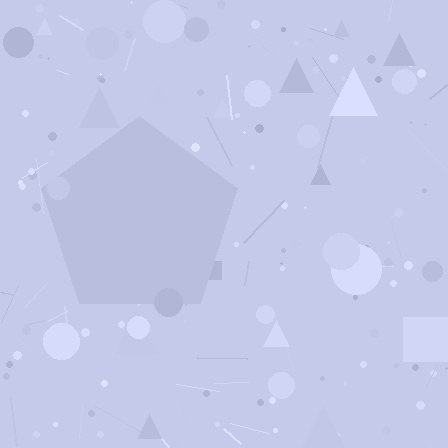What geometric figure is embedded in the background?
A pentagon is embedded in the background.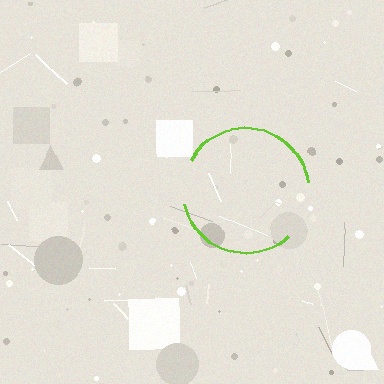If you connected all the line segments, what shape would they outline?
They would outline a circle.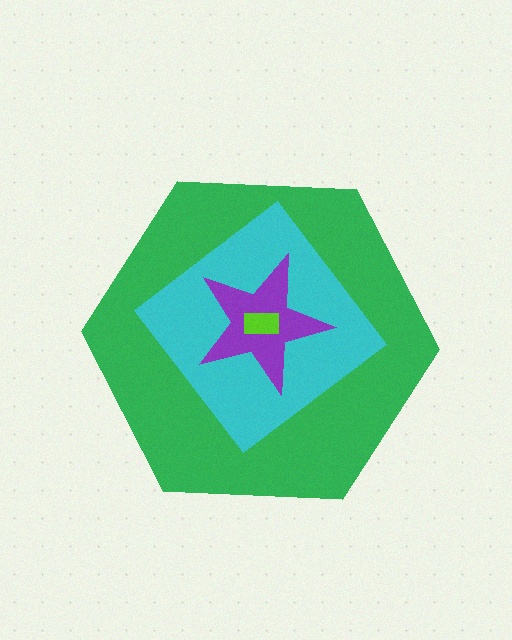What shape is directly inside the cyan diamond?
The purple star.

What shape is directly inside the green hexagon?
The cyan diamond.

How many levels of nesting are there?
4.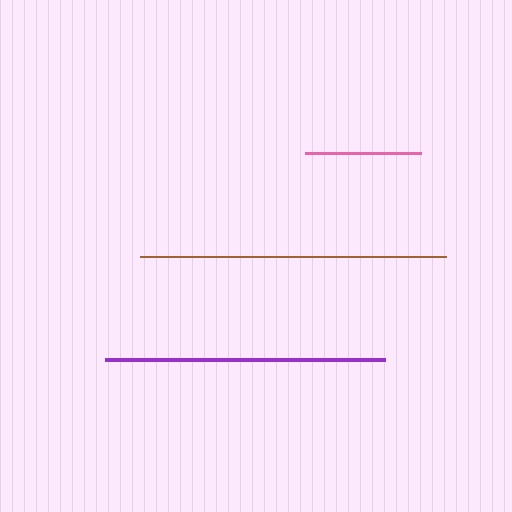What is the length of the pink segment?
The pink segment is approximately 116 pixels long.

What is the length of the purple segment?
The purple segment is approximately 280 pixels long.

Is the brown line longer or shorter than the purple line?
The brown line is longer than the purple line.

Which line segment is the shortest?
The pink line is the shortest at approximately 116 pixels.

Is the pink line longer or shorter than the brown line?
The brown line is longer than the pink line.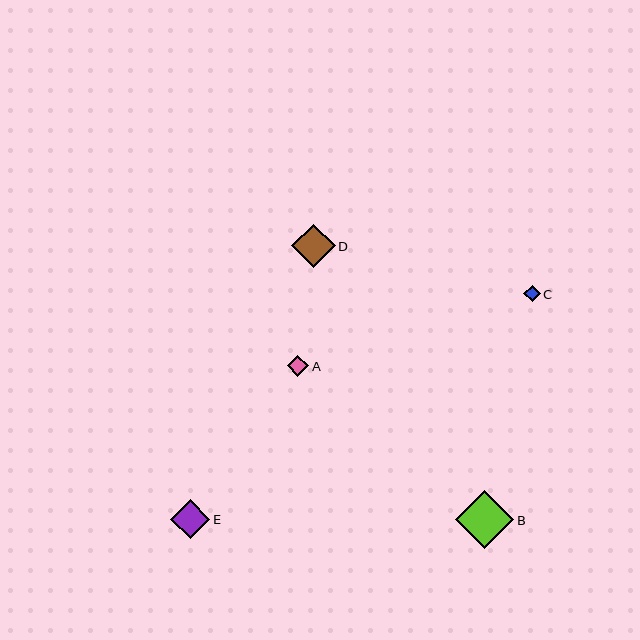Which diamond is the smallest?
Diamond C is the smallest with a size of approximately 16 pixels.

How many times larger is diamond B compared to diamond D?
Diamond B is approximately 1.4 times the size of diamond D.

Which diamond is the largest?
Diamond B is the largest with a size of approximately 59 pixels.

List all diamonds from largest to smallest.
From largest to smallest: B, D, E, A, C.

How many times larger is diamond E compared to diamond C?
Diamond E is approximately 2.4 times the size of diamond C.